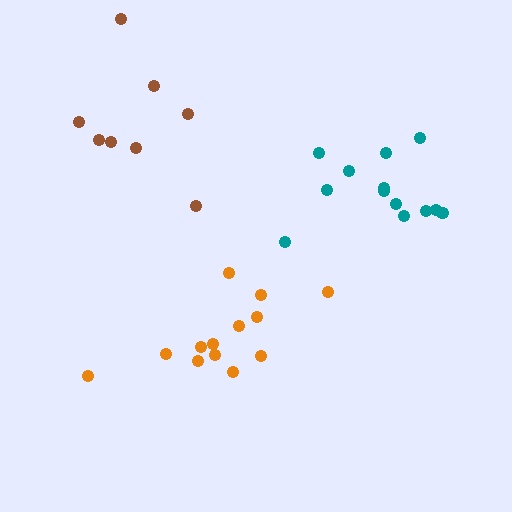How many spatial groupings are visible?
There are 3 spatial groupings.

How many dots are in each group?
Group 1: 13 dots, Group 2: 13 dots, Group 3: 8 dots (34 total).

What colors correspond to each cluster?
The clusters are colored: teal, orange, brown.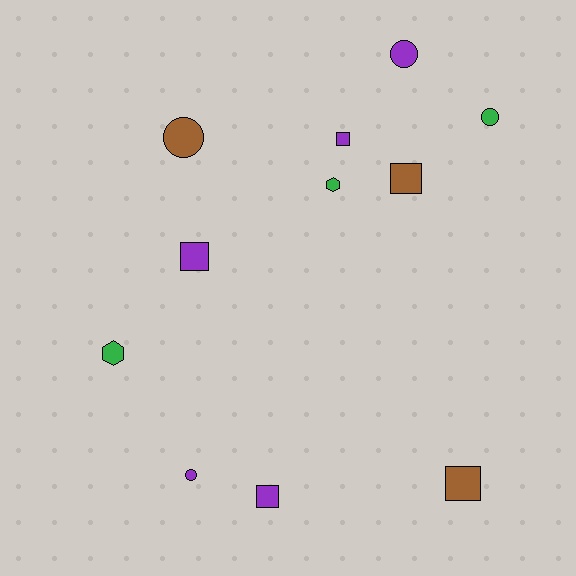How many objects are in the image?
There are 11 objects.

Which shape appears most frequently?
Square, with 5 objects.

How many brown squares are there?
There are 2 brown squares.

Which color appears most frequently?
Purple, with 5 objects.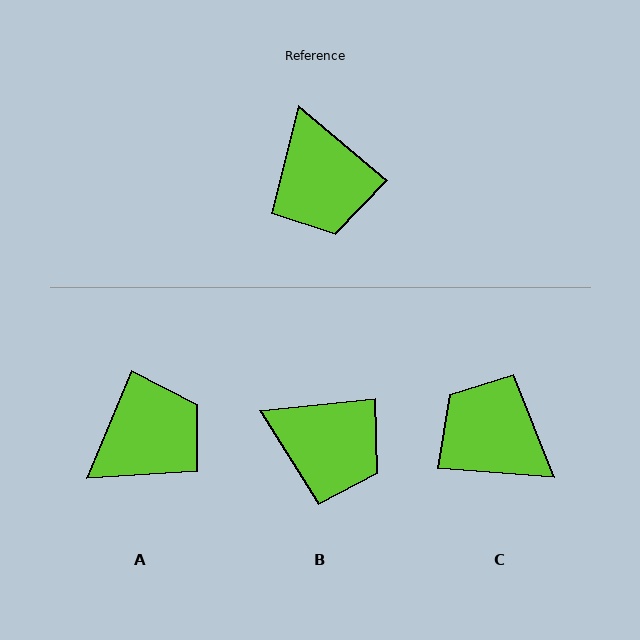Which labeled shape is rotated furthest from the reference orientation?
C, about 145 degrees away.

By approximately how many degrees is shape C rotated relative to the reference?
Approximately 145 degrees clockwise.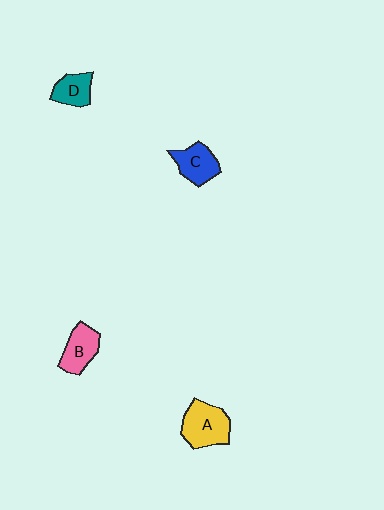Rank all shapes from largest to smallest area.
From largest to smallest: A (yellow), B (pink), C (blue), D (teal).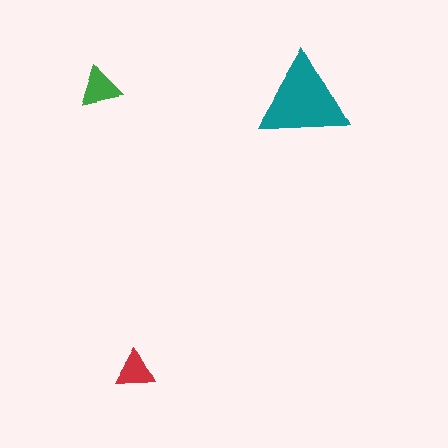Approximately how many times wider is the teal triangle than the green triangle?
About 2 times wider.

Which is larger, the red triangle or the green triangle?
The green one.